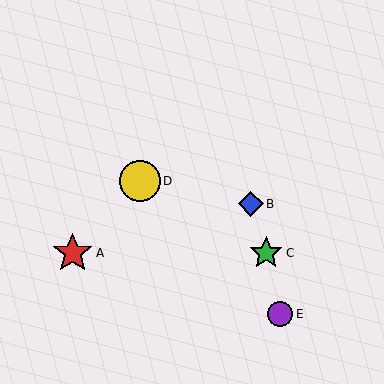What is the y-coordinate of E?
Object E is at y≈314.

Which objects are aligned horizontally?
Objects A, C are aligned horizontally.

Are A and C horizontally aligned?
Yes, both are at y≈253.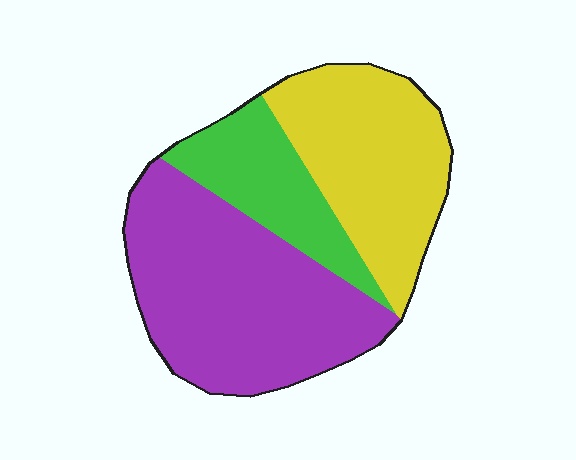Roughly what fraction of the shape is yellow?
Yellow takes up between a third and a half of the shape.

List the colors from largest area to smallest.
From largest to smallest: purple, yellow, green.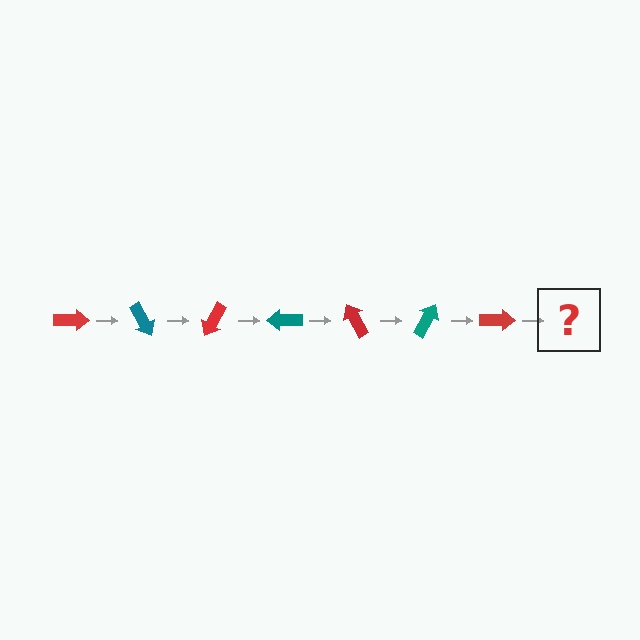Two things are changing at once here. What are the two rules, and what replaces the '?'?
The two rules are that it rotates 60 degrees each step and the color cycles through red and teal. The '?' should be a teal arrow, rotated 420 degrees from the start.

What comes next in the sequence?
The next element should be a teal arrow, rotated 420 degrees from the start.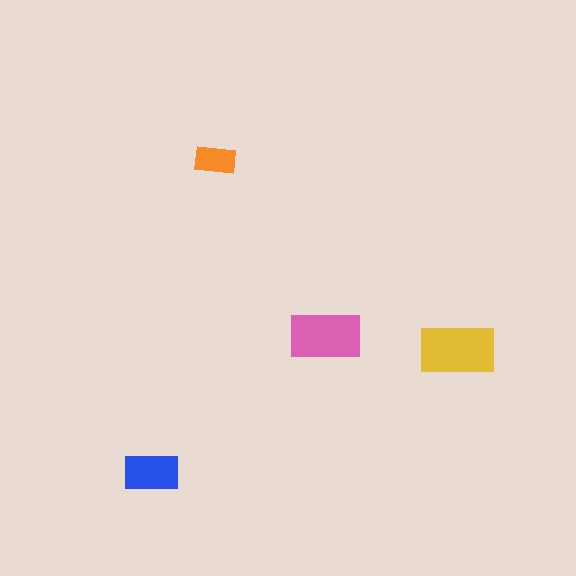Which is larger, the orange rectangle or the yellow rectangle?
The yellow one.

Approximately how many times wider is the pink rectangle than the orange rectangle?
About 2 times wider.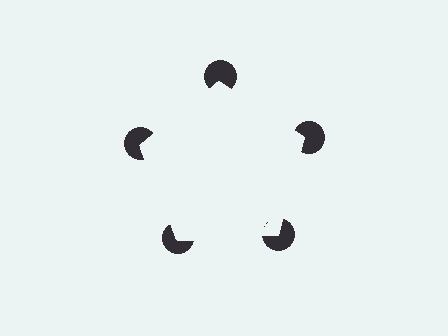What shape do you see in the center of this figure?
An illusory pentagon — its edges are inferred from the aligned wedge cuts in the pac-man discs, not physically drawn.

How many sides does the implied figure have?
5 sides.